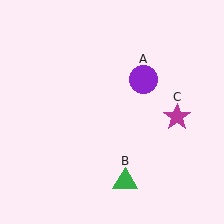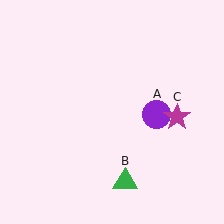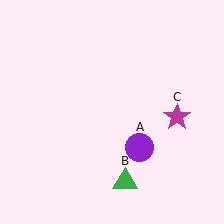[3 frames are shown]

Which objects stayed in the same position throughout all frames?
Green triangle (object B) and magenta star (object C) remained stationary.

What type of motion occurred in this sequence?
The purple circle (object A) rotated clockwise around the center of the scene.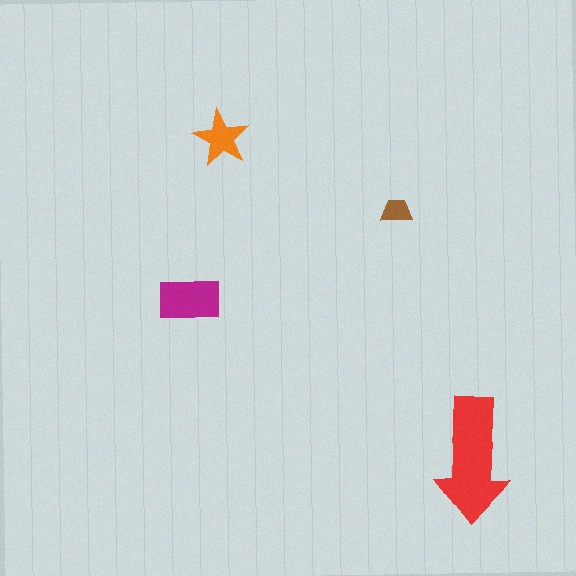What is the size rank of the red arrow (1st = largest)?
1st.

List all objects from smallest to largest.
The brown trapezoid, the orange star, the magenta rectangle, the red arrow.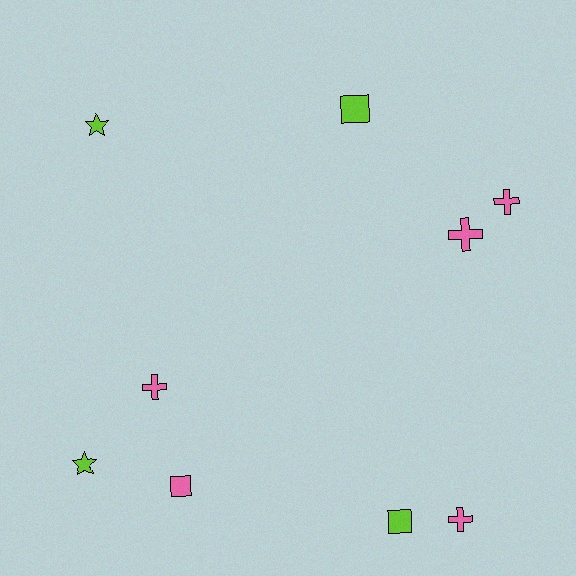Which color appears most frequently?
Pink, with 5 objects.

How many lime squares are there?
There are 2 lime squares.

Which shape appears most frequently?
Cross, with 4 objects.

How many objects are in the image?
There are 9 objects.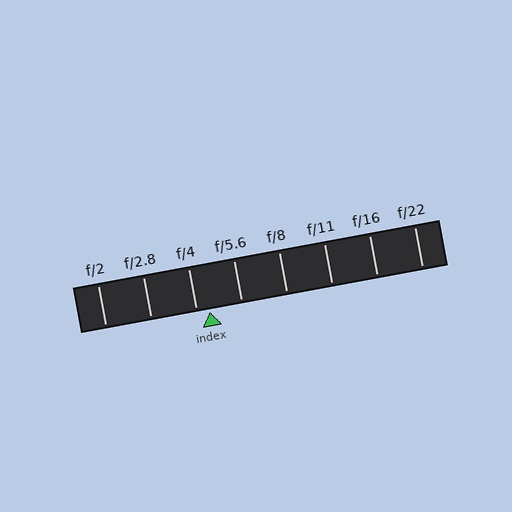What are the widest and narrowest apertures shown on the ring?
The widest aperture shown is f/2 and the narrowest is f/22.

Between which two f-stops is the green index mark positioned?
The index mark is between f/4 and f/5.6.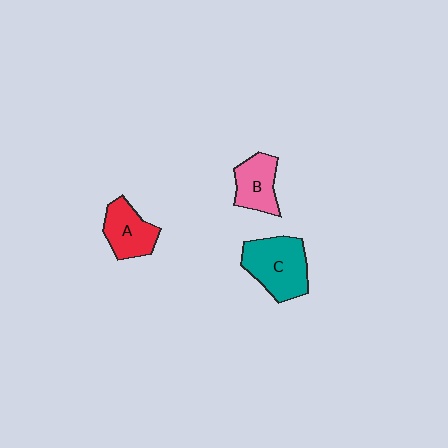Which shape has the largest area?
Shape C (teal).